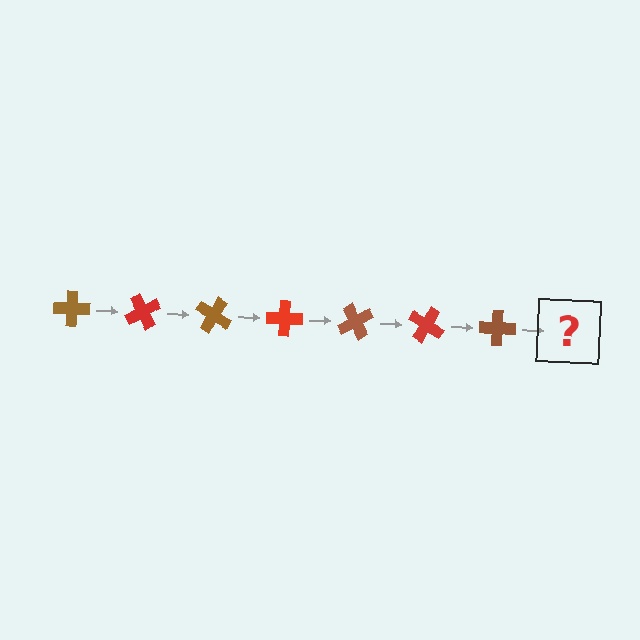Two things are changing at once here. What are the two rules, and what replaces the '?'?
The two rules are that it rotates 60 degrees each step and the color cycles through brown and red. The '?' should be a red cross, rotated 420 degrees from the start.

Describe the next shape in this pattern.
It should be a red cross, rotated 420 degrees from the start.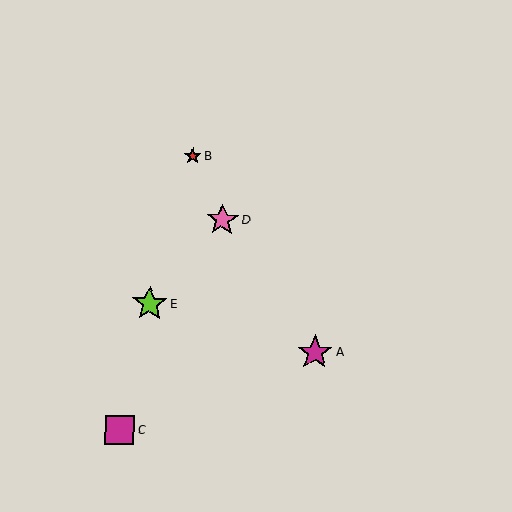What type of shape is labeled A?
Shape A is a magenta star.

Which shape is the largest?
The magenta star (labeled A) is the largest.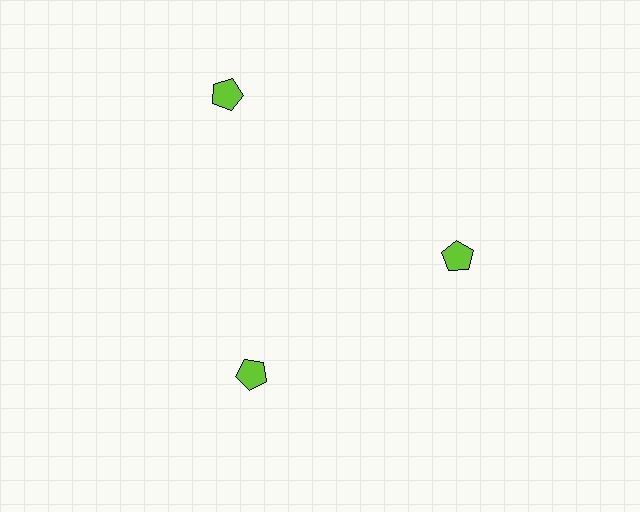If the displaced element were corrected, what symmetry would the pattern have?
It would have 3-fold rotational symmetry — the pattern would map onto itself every 120 degrees.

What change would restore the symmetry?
The symmetry would be restored by moving it inward, back onto the ring so that all 3 pentagons sit at equal angles and equal distance from the center.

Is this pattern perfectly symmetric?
No. The 3 lime pentagons are arranged in a ring, but one element near the 11 o'clock position is pushed outward from the center, breaking the 3-fold rotational symmetry.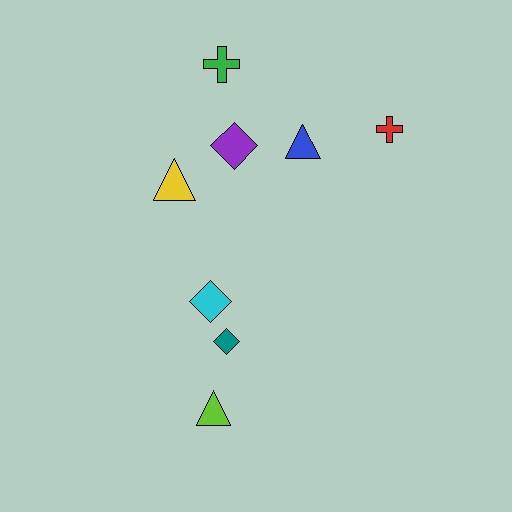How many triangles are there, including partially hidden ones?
There are 3 triangles.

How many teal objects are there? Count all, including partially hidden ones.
There is 1 teal object.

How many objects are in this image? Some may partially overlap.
There are 8 objects.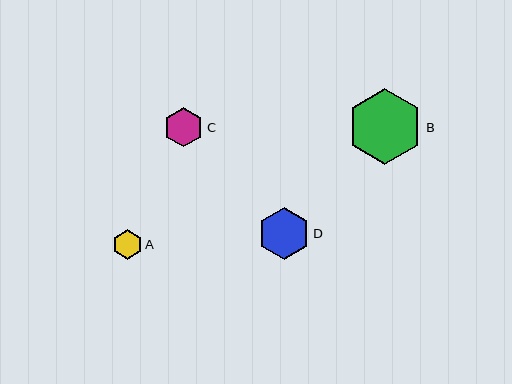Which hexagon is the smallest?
Hexagon A is the smallest with a size of approximately 30 pixels.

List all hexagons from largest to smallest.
From largest to smallest: B, D, C, A.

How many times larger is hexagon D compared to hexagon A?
Hexagon D is approximately 1.8 times the size of hexagon A.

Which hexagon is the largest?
Hexagon B is the largest with a size of approximately 76 pixels.